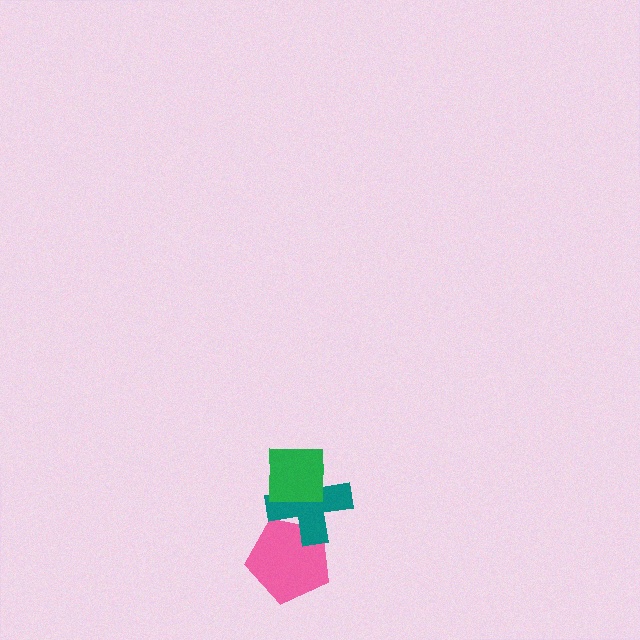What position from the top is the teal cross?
The teal cross is 2nd from the top.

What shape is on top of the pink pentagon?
The teal cross is on top of the pink pentagon.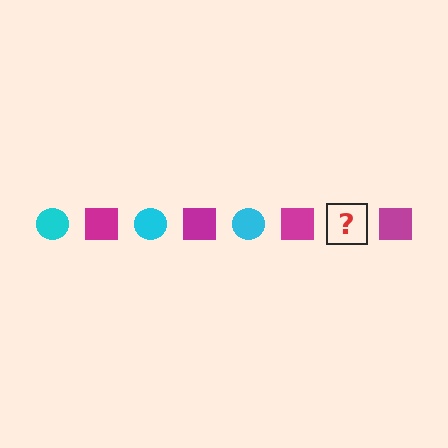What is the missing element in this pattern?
The missing element is a cyan circle.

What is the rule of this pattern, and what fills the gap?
The rule is that the pattern alternates between cyan circle and magenta square. The gap should be filled with a cyan circle.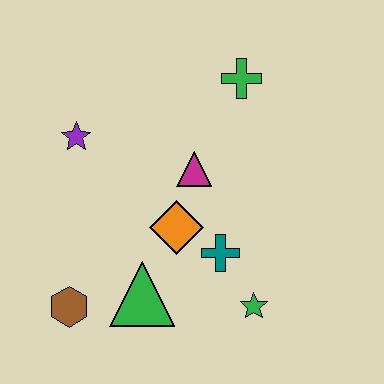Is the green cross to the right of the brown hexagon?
Yes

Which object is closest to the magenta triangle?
The orange diamond is closest to the magenta triangle.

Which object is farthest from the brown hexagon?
The green cross is farthest from the brown hexagon.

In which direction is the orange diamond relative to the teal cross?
The orange diamond is to the left of the teal cross.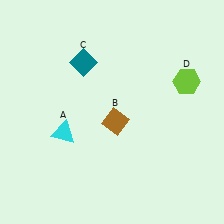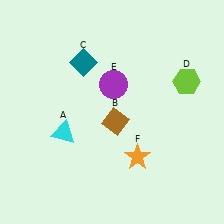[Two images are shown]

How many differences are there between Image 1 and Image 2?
There are 2 differences between the two images.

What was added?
A purple circle (E), an orange star (F) were added in Image 2.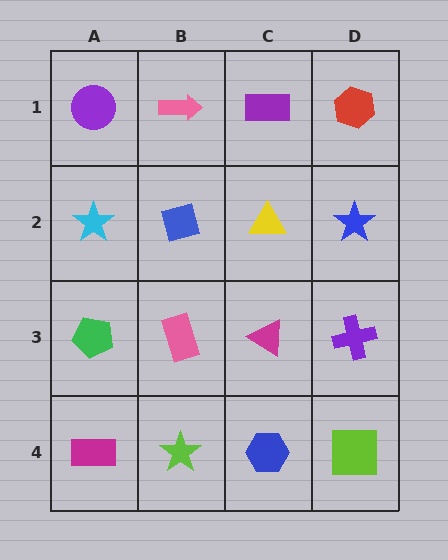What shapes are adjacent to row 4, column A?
A green pentagon (row 3, column A), a lime star (row 4, column B).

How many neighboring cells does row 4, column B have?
3.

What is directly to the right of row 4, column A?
A lime star.